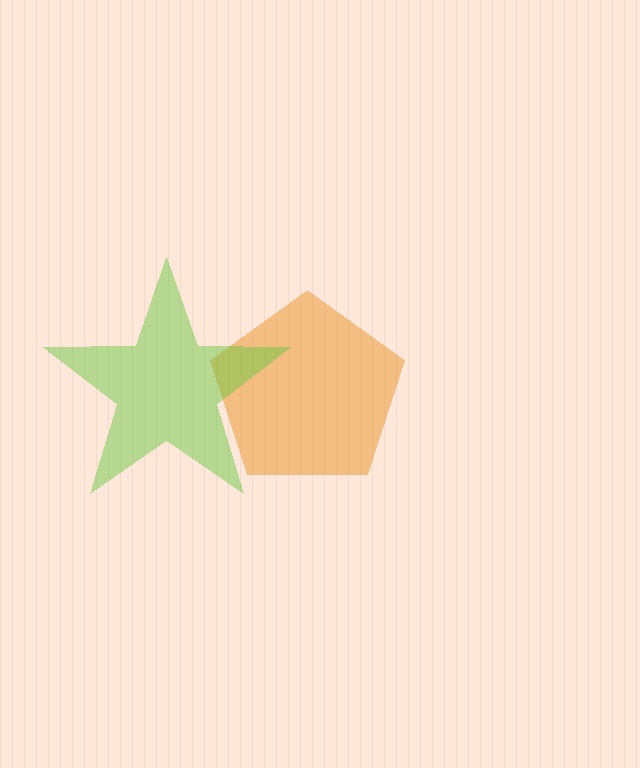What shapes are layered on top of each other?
The layered shapes are: an orange pentagon, a lime star.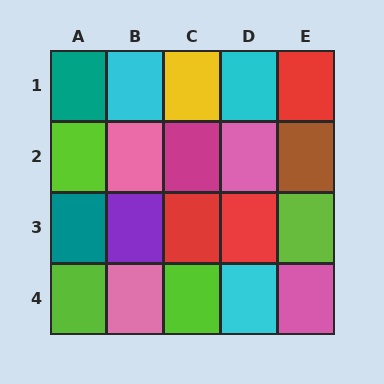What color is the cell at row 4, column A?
Lime.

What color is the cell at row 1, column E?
Red.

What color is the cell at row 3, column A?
Teal.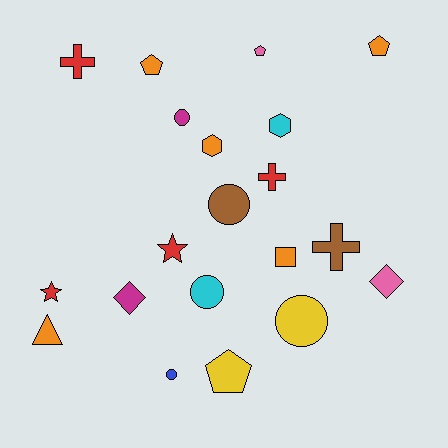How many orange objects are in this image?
There are 5 orange objects.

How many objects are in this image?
There are 20 objects.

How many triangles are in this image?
There is 1 triangle.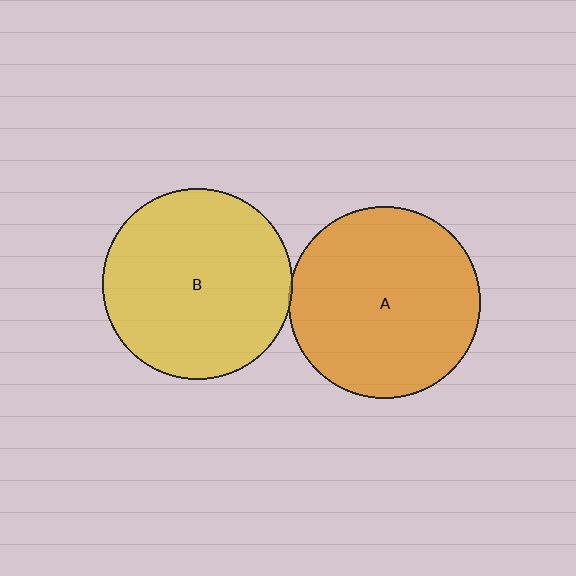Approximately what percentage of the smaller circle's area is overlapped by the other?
Approximately 5%.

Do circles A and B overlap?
Yes.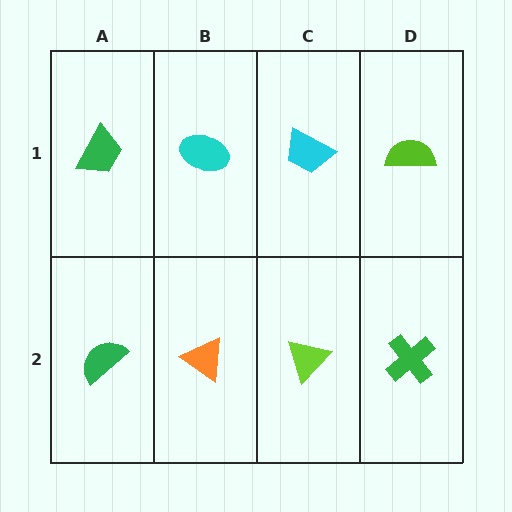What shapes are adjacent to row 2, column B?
A cyan ellipse (row 1, column B), a green semicircle (row 2, column A), a lime triangle (row 2, column C).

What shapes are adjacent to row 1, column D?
A green cross (row 2, column D), a cyan trapezoid (row 1, column C).